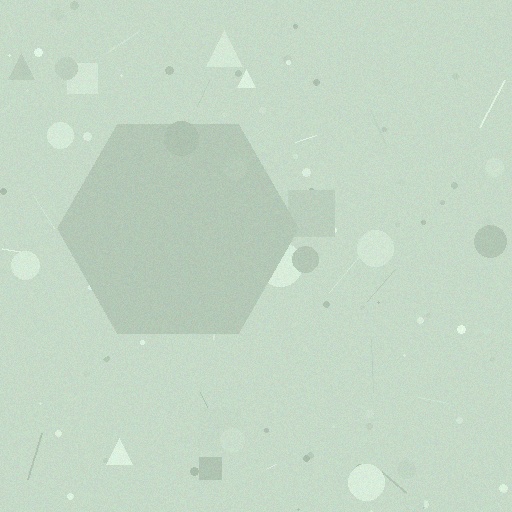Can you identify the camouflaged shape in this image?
The camouflaged shape is a hexagon.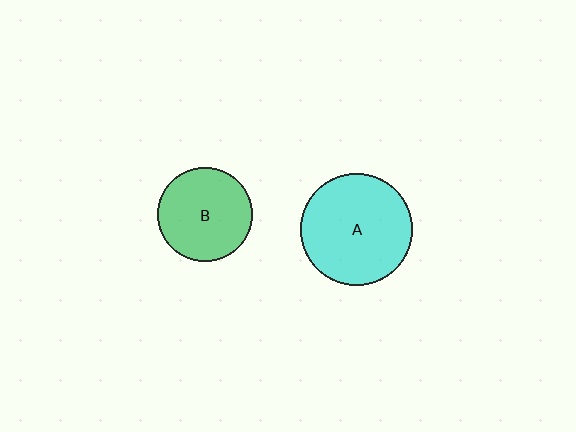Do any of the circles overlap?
No, none of the circles overlap.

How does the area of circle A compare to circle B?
Approximately 1.4 times.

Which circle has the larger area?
Circle A (cyan).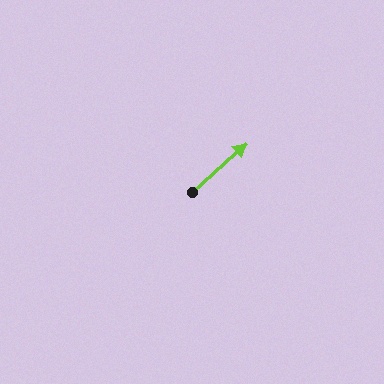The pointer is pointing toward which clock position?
Roughly 2 o'clock.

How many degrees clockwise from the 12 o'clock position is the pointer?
Approximately 48 degrees.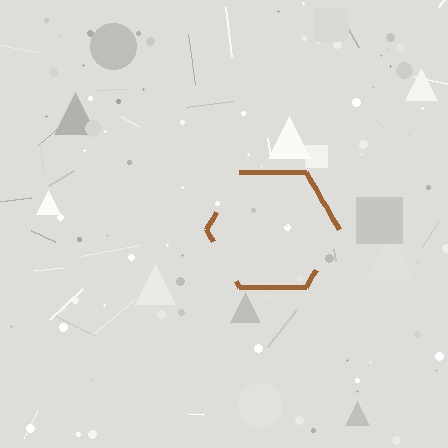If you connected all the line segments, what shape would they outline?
They would outline a hexagon.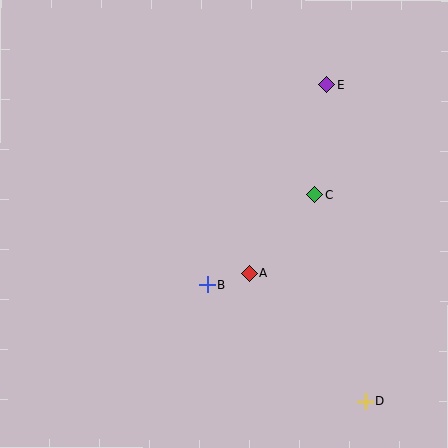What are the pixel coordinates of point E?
Point E is at (327, 84).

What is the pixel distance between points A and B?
The distance between A and B is 44 pixels.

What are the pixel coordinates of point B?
Point B is at (207, 284).